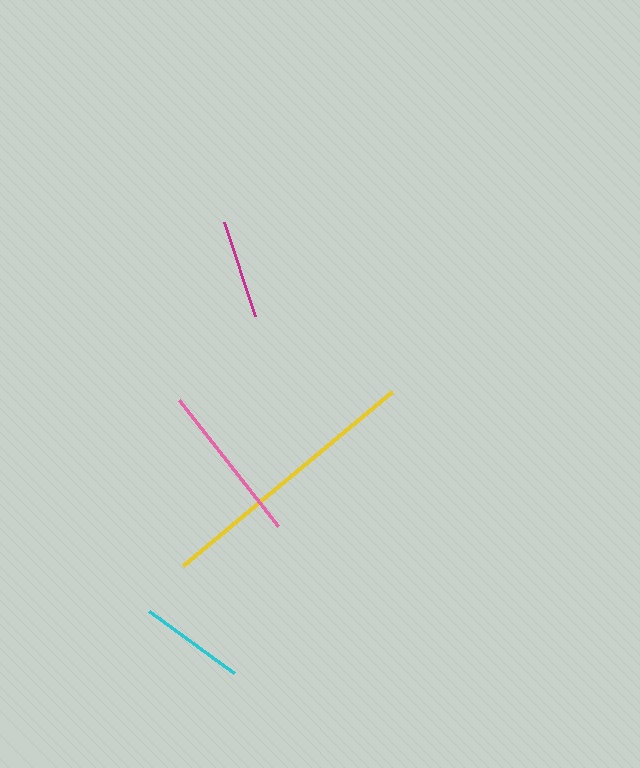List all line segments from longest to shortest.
From longest to shortest: yellow, pink, cyan, magenta.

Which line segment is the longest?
The yellow line is the longest at approximately 272 pixels.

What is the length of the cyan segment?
The cyan segment is approximately 105 pixels long.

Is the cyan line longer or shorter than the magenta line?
The cyan line is longer than the magenta line.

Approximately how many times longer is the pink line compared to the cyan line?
The pink line is approximately 1.5 times the length of the cyan line.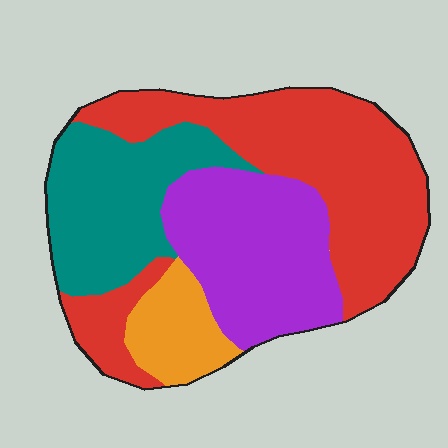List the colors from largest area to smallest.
From largest to smallest: red, purple, teal, orange.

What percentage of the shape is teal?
Teal covers 23% of the shape.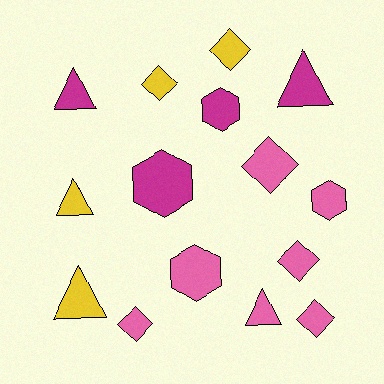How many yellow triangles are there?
There are 2 yellow triangles.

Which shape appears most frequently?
Diamond, with 6 objects.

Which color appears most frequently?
Pink, with 7 objects.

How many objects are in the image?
There are 15 objects.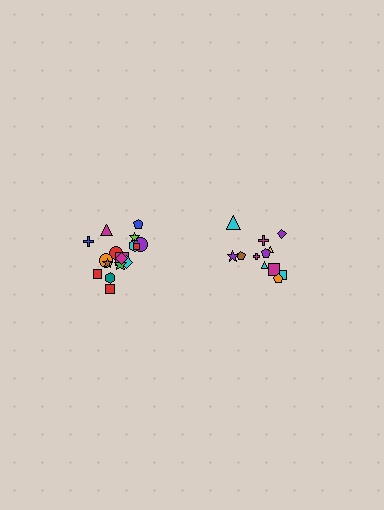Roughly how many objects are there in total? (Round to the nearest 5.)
Roughly 30 objects in total.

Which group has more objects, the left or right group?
The left group.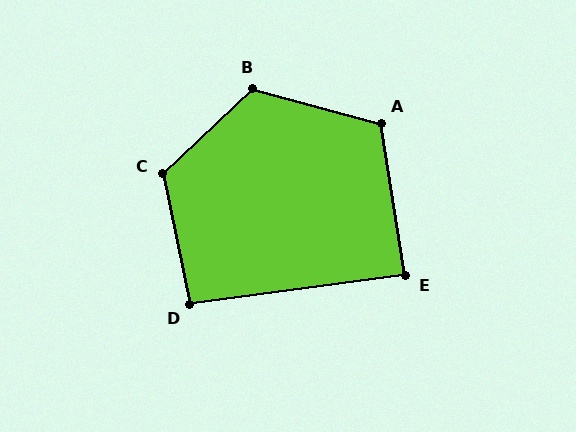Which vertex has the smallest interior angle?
E, at approximately 89 degrees.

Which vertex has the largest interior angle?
C, at approximately 122 degrees.